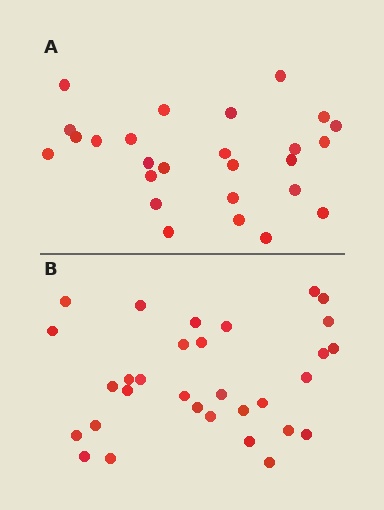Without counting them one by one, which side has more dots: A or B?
Region B (the bottom region) has more dots.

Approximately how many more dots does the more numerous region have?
Region B has about 5 more dots than region A.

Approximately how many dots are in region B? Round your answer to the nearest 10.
About 30 dots. (The exact count is 31, which rounds to 30.)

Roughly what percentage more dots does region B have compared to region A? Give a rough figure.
About 20% more.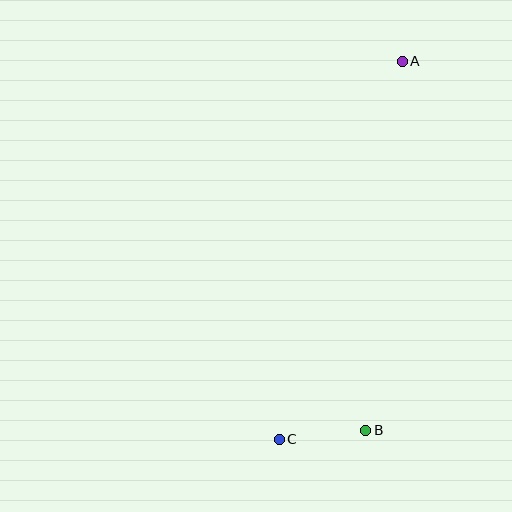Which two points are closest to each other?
Points B and C are closest to each other.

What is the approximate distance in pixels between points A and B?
The distance between A and B is approximately 371 pixels.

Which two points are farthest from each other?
Points A and C are farthest from each other.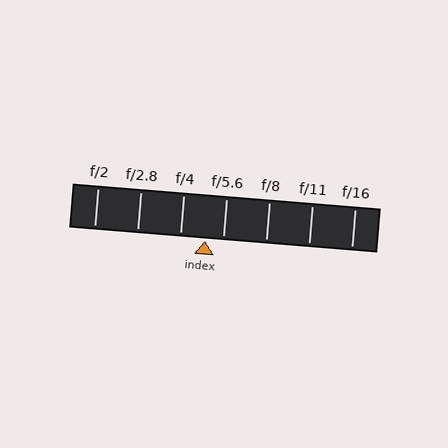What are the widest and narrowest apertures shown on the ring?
The widest aperture shown is f/2 and the narrowest is f/16.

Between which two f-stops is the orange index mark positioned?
The index mark is between f/4 and f/5.6.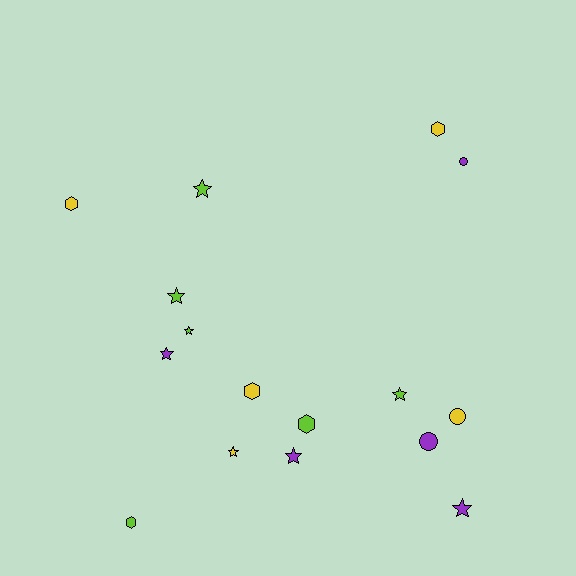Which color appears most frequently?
Lime, with 6 objects.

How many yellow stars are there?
There is 1 yellow star.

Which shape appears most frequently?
Star, with 8 objects.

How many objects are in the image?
There are 16 objects.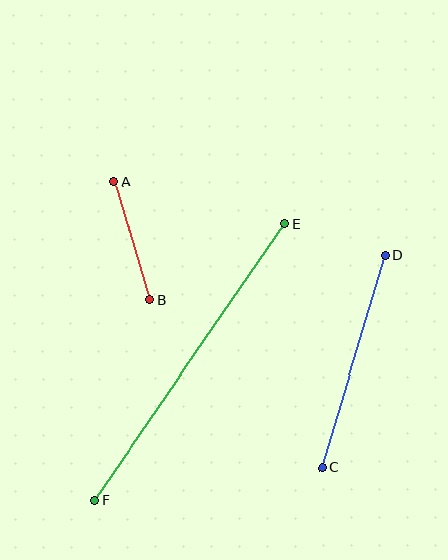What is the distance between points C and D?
The distance is approximately 221 pixels.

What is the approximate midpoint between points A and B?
The midpoint is at approximately (132, 241) pixels.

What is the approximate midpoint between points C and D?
The midpoint is at approximately (354, 362) pixels.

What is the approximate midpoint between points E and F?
The midpoint is at approximately (190, 362) pixels.